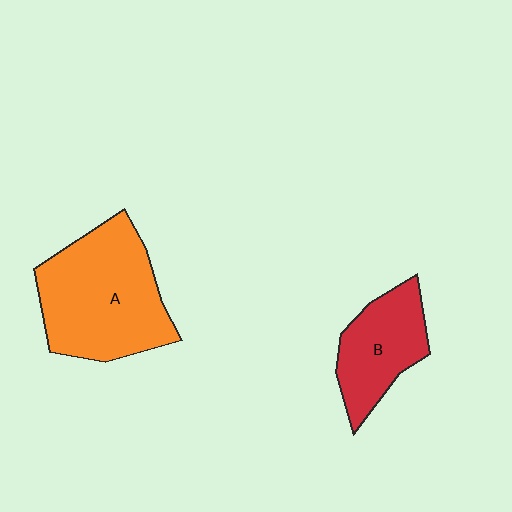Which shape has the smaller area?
Shape B (red).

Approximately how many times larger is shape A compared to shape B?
Approximately 1.7 times.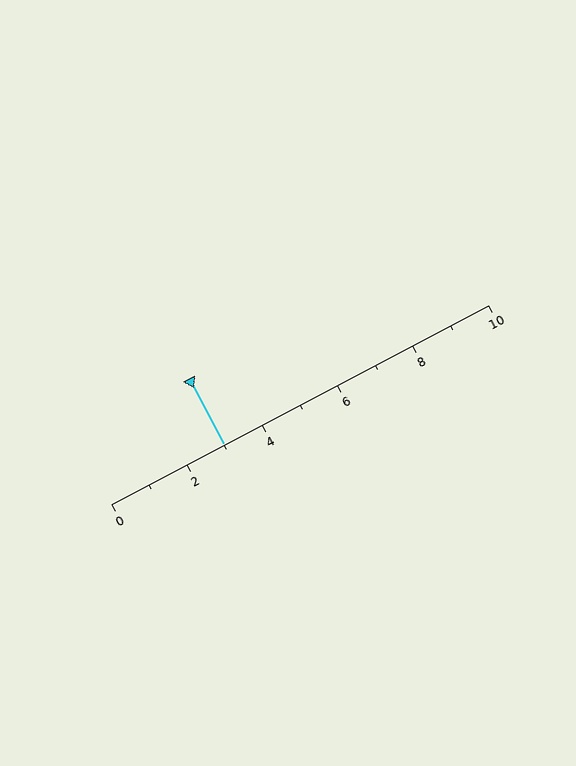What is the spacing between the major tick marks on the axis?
The major ticks are spaced 2 apart.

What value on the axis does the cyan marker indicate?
The marker indicates approximately 3.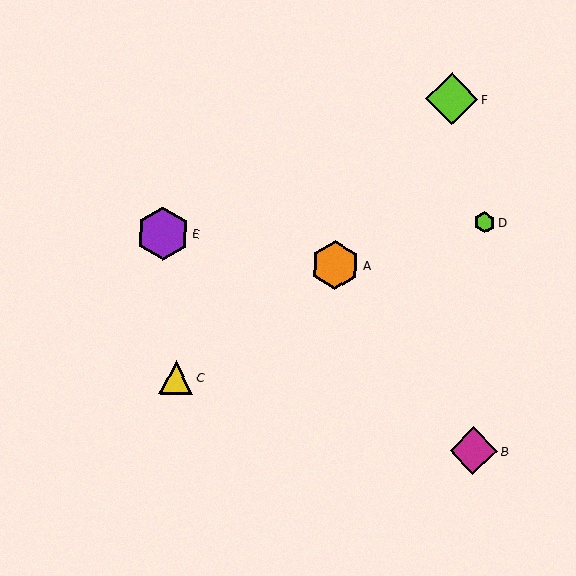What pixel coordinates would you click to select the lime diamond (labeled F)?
Click at (452, 99) to select the lime diamond F.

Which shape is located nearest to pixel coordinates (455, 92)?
The lime diamond (labeled F) at (452, 99) is nearest to that location.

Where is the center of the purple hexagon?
The center of the purple hexagon is at (163, 234).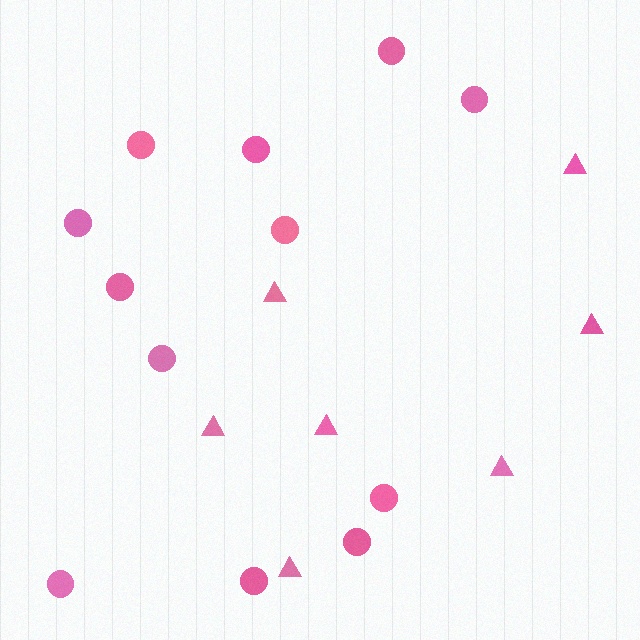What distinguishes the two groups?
There are 2 groups: one group of triangles (7) and one group of circles (12).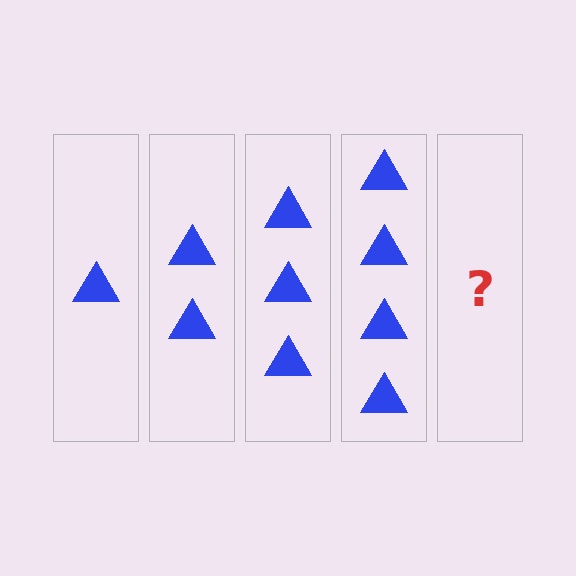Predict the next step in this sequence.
The next step is 5 triangles.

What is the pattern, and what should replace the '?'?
The pattern is that each step adds one more triangle. The '?' should be 5 triangles.